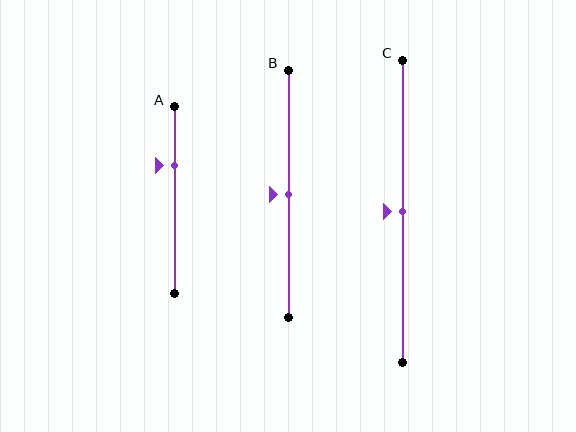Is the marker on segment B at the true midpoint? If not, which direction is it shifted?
Yes, the marker on segment B is at the true midpoint.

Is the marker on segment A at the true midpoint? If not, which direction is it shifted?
No, the marker on segment A is shifted upward by about 19% of the segment length.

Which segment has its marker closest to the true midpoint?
Segment B has its marker closest to the true midpoint.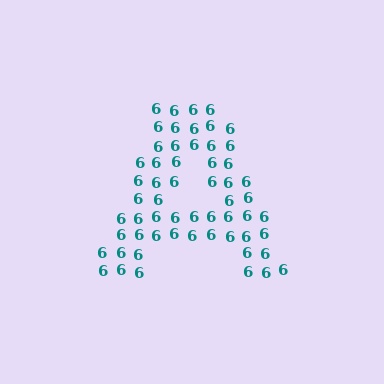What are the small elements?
The small elements are digit 6's.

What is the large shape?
The large shape is the letter A.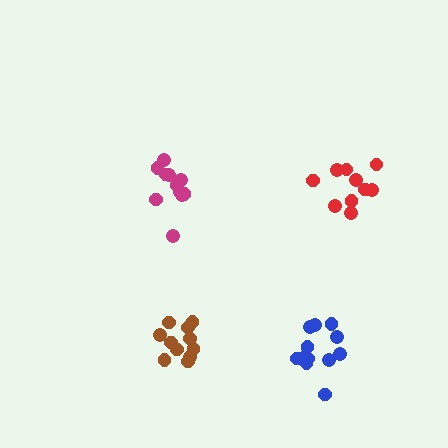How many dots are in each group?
Group 1: 11 dots, Group 2: 12 dots, Group 3: 12 dots, Group 4: 10 dots (45 total).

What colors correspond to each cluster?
The clusters are colored: brown, magenta, blue, red.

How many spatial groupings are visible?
There are 4 spatial groupings.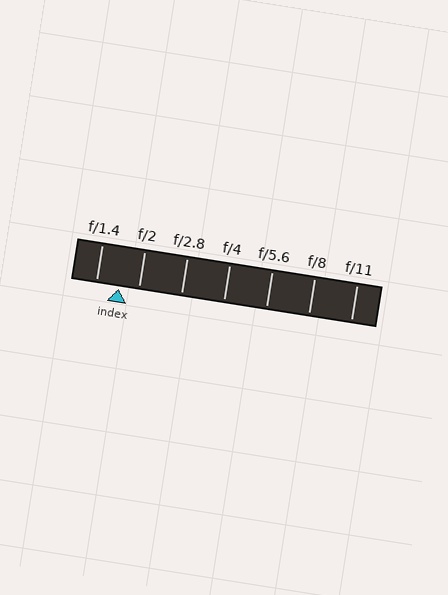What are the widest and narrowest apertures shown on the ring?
The widest aperture shown is f/1.4 and the narrowest is f/11.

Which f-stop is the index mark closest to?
The index mark is closest to f/2.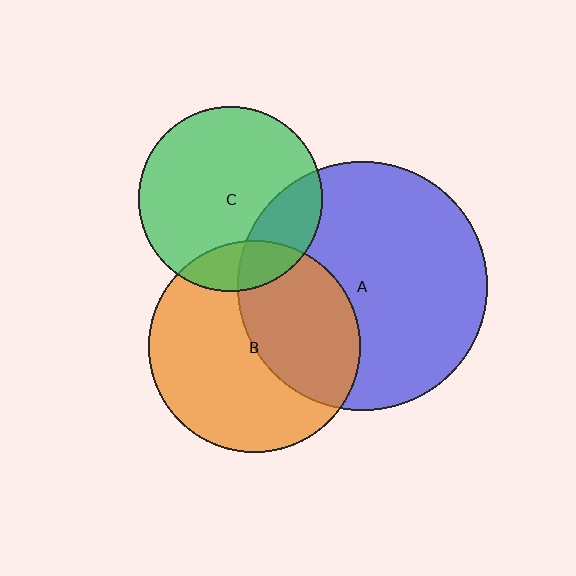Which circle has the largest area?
Circle A (blue).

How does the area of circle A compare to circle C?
Approximately 1.8 times.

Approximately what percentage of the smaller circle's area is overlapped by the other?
Approximately 40%.